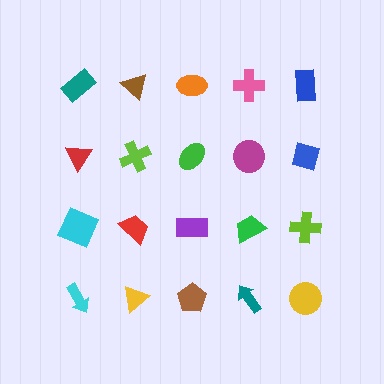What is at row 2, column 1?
A red triangle.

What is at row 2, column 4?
A magenta circle.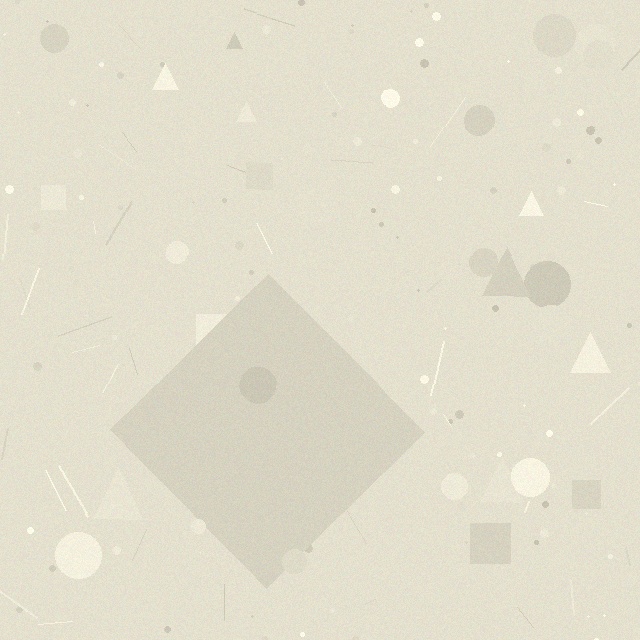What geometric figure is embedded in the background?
A diamond is embedded in the background.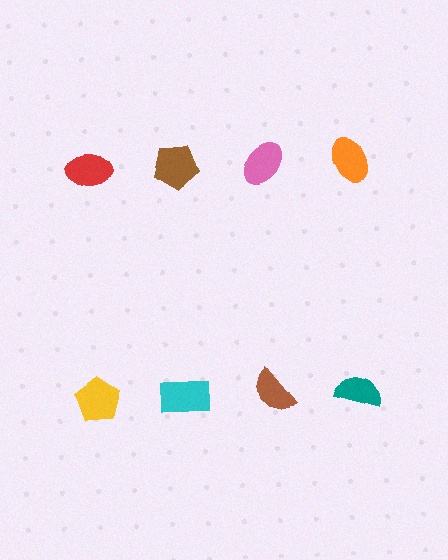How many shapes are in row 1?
4 shapes.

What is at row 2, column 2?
A cyan rectangle.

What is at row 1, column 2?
A brown pentagon.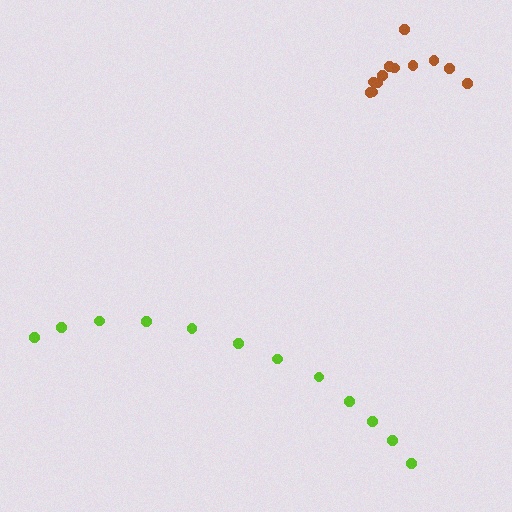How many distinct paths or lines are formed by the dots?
There are 2 distinct paths.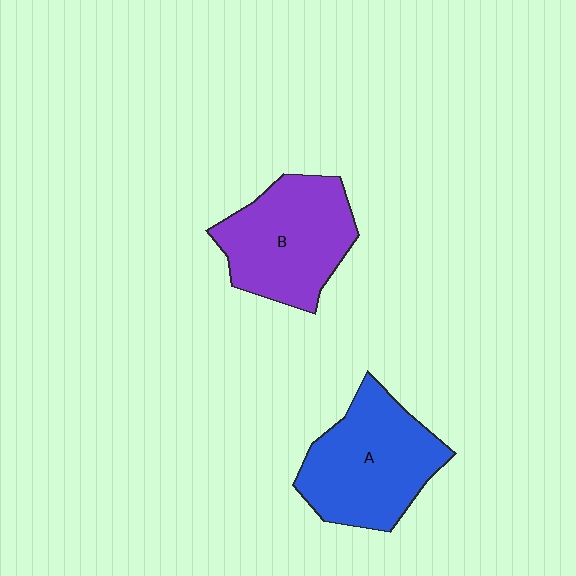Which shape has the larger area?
Shape A (blue).